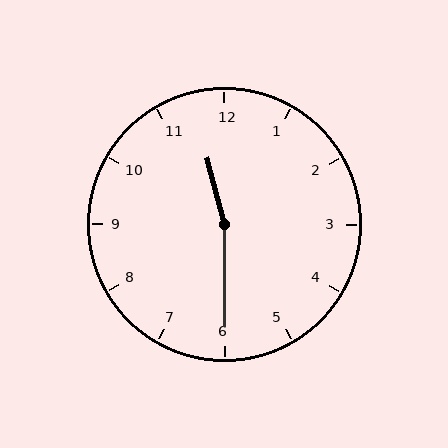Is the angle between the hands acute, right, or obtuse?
It is obtuse.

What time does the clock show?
11:30.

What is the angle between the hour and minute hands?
Approximately 165 degrees.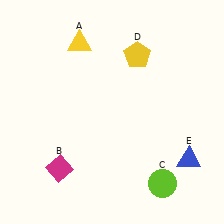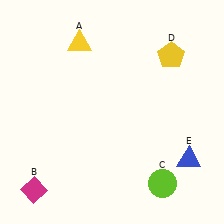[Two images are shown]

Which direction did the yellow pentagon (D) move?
The yellow pentagon (D) moved right.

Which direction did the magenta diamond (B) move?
The magenta diamond (B) moved left.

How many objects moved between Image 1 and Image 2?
2 objects moved between the two images.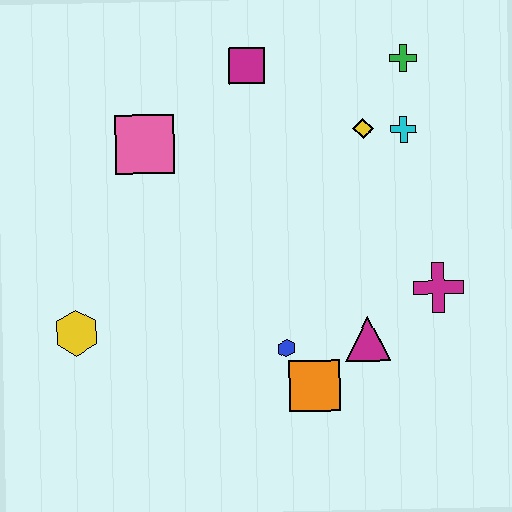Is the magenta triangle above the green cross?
No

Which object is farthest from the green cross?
The yellow hexagon is farthest from the green cross.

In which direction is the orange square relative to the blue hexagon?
The orange square is below the blue hexagon.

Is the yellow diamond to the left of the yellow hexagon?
No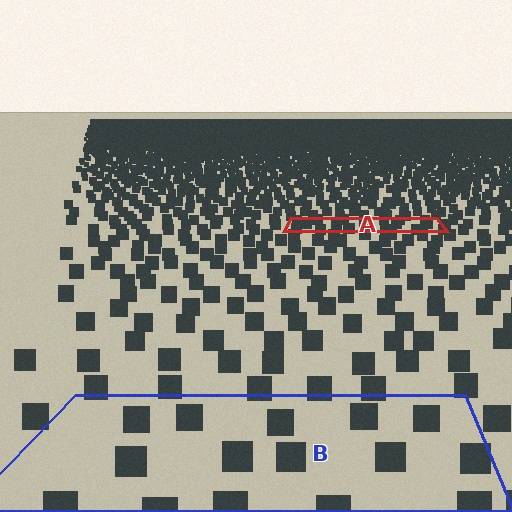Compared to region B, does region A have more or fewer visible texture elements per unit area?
Region A has more texture elements per unit area — they are packed more densely because it is farther away.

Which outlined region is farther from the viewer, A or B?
Region A is farther from the viewer — the texture elements inside it appear smaller and more densely packed.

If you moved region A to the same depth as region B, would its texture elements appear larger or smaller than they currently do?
They would appear larger. At a closer depth, the same texture elements are projected at a bigger on-screen size.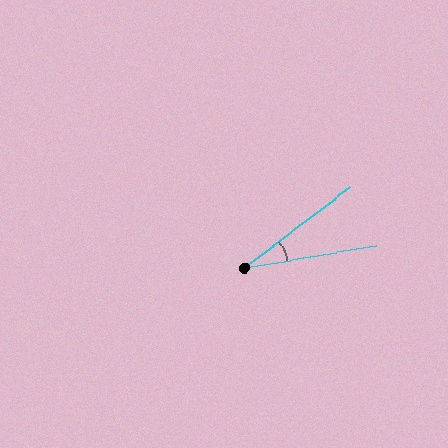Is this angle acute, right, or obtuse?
It is acute.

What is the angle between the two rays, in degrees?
Approximately 28 degrees.